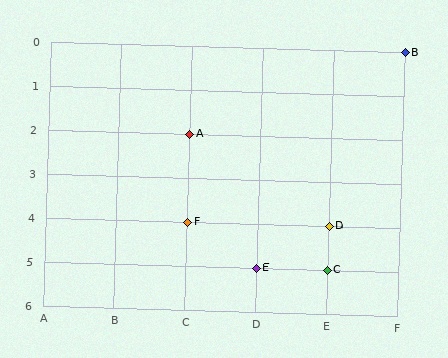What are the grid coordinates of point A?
Point A is at grid coordinates (C, 2).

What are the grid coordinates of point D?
Point D is at grid coordinates (E, 4).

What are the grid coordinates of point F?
Point F is at grid coordinates (C, 4).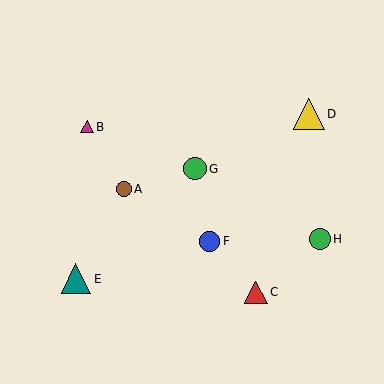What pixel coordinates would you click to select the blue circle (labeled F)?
Click at (210, 241) to select the blue circle F.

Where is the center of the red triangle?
The center of the red triangle is at (256, 292).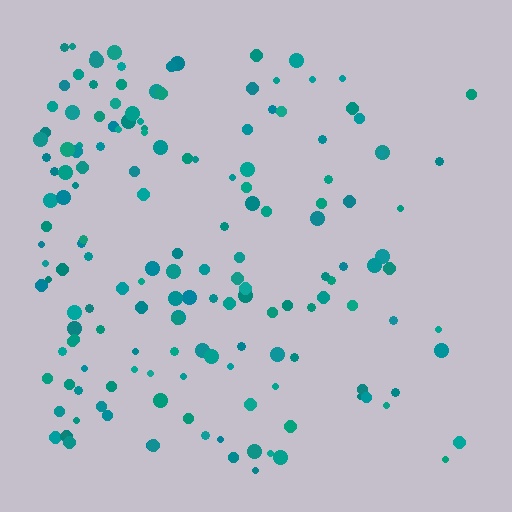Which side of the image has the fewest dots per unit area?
The right.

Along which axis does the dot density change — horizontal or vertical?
Horizontal.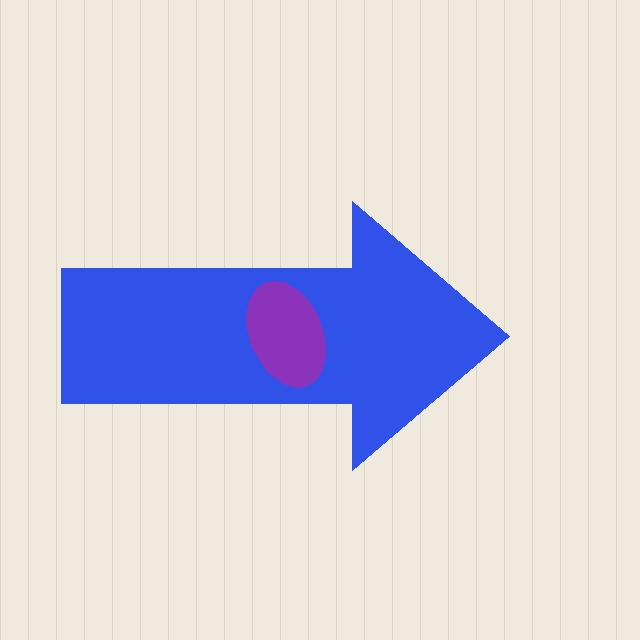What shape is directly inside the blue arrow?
The purple ellipse.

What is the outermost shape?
The blue arrow.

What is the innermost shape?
The purple ellipse.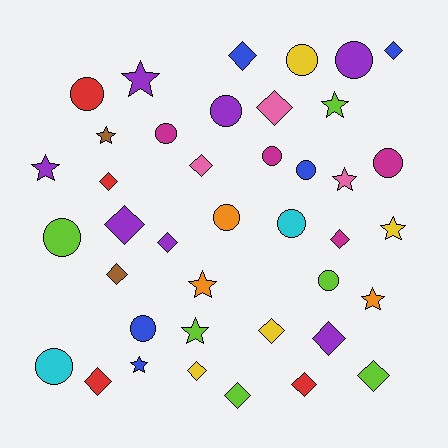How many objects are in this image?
There are 40 objects.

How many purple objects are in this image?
There are 7 purple objects.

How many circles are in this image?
There are 14 circles.